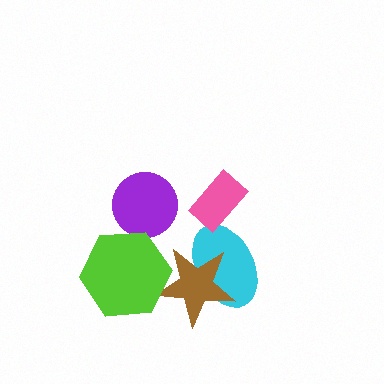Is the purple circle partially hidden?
No, no other shape covers it.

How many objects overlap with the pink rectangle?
0 objects overlap with the pink rectangle.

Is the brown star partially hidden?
Yes, it is partially covered by another shape.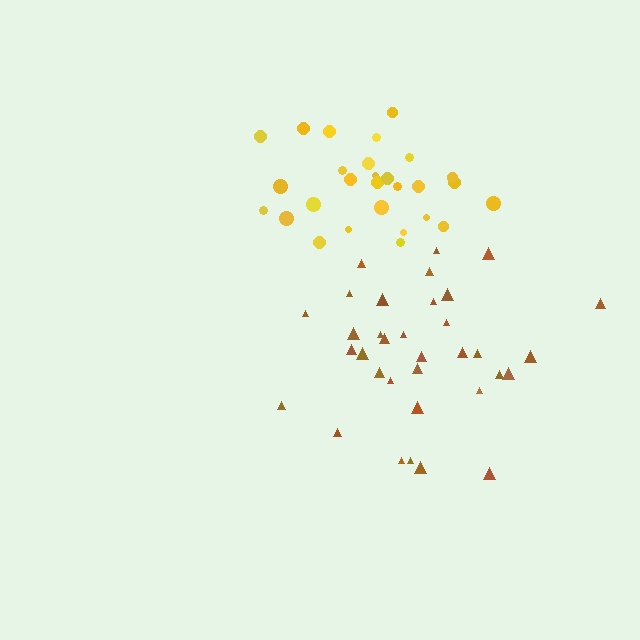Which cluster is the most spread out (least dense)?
Brown.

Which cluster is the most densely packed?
Yellow.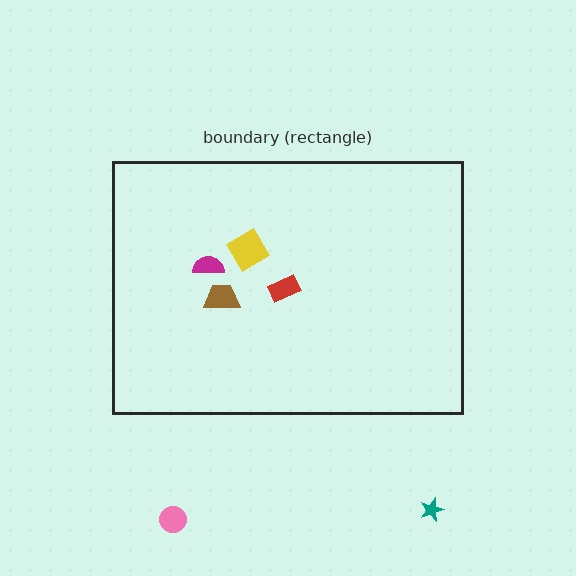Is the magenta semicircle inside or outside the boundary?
Inside.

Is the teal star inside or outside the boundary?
Outside.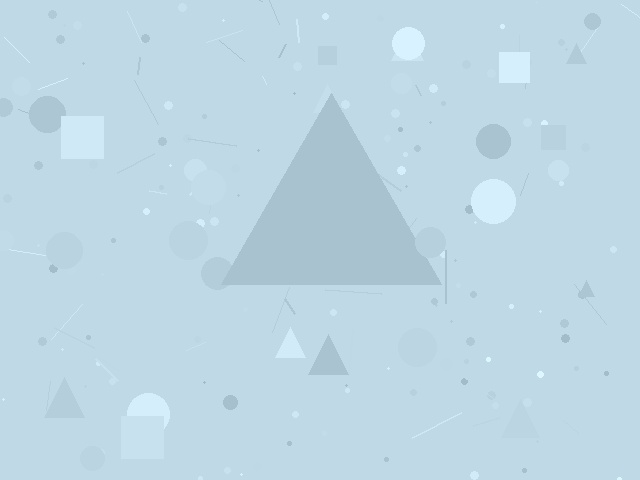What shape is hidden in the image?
A triangle is hidden in the image.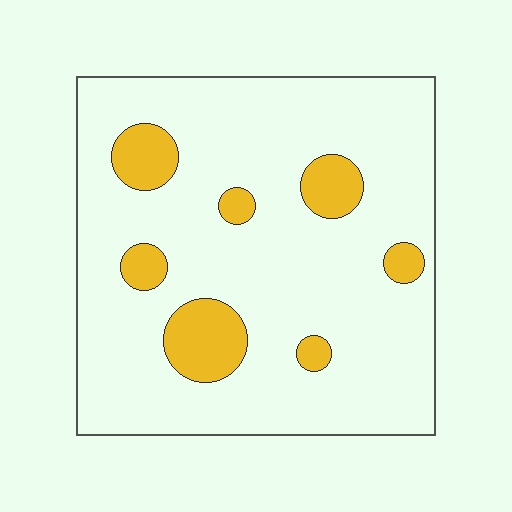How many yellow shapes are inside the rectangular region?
7.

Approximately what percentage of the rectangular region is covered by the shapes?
Approximately 15%.